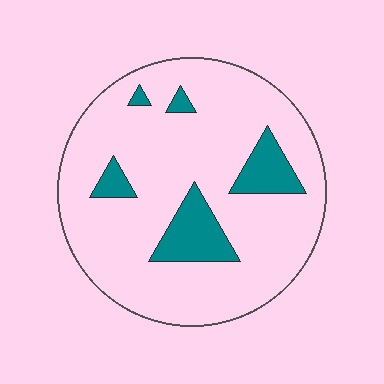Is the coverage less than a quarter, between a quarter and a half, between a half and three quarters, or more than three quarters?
Less than a quarter.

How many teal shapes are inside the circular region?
5.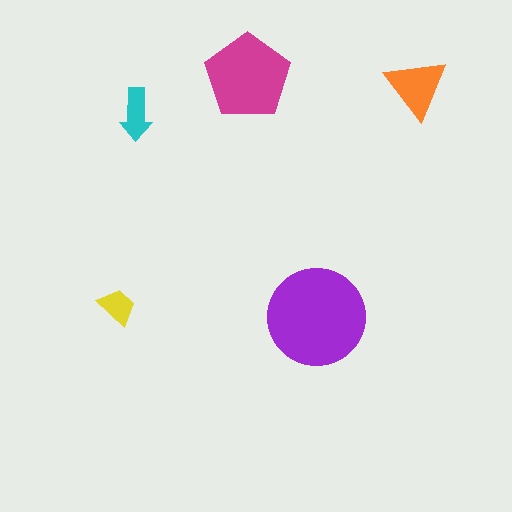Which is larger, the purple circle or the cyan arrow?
The purple circle.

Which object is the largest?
The purple circle.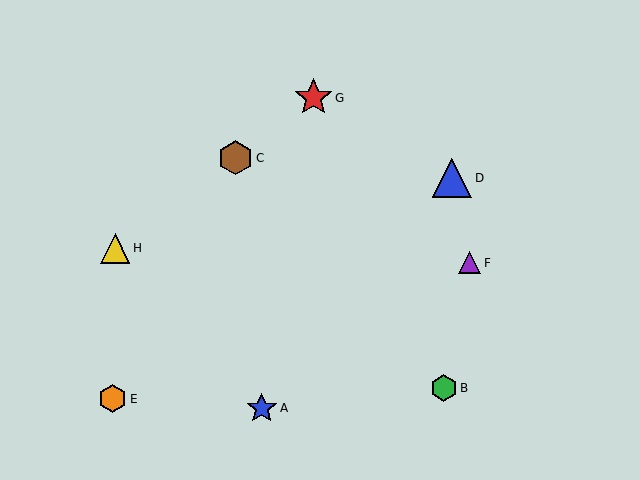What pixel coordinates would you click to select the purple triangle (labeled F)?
Click at (470, 263) to select the purple triangle F.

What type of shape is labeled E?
Shape E is an orange hexagon.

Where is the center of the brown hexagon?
The center of the brown hexagon is at (235, 158).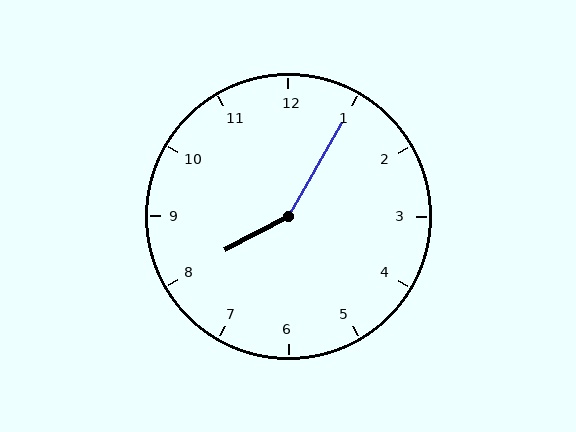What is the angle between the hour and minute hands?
Approximately 148 degrees.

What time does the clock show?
8:05.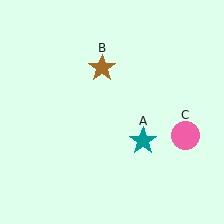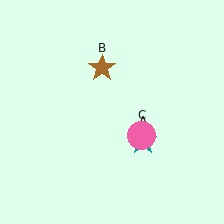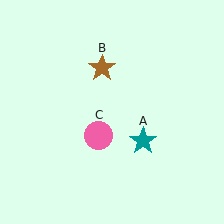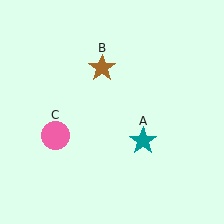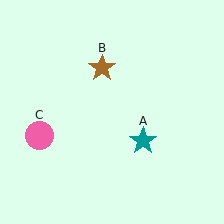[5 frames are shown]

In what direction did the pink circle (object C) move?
The pink circle (object C) moved left.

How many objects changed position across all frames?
1 object changed position: pink circle (object C).